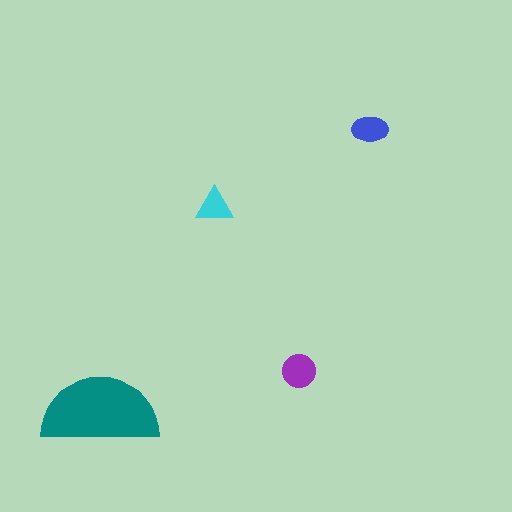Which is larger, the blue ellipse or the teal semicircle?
The teal semicircle.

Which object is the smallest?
The cyan triangle.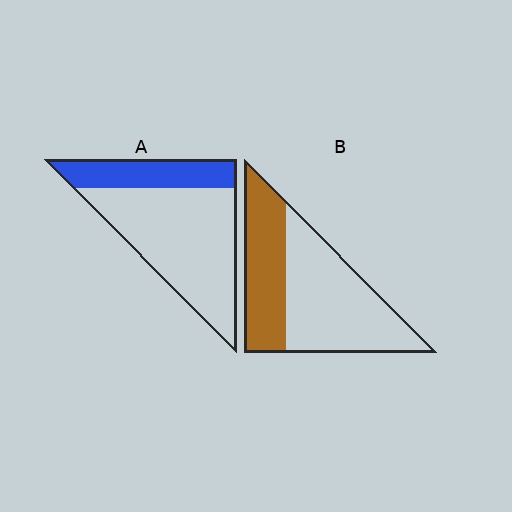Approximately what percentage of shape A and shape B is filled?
A is approximately 30% and B is approximately 40%.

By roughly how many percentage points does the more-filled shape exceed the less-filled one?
By roughly 10 percentage points (B over A).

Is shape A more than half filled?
No.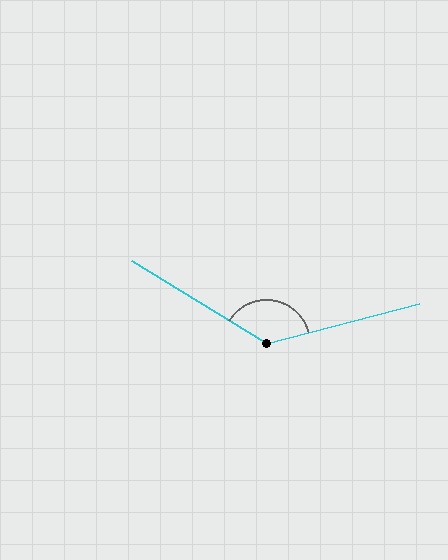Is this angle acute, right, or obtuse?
It is obtuse.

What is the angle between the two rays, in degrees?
Approximately 134 degrees.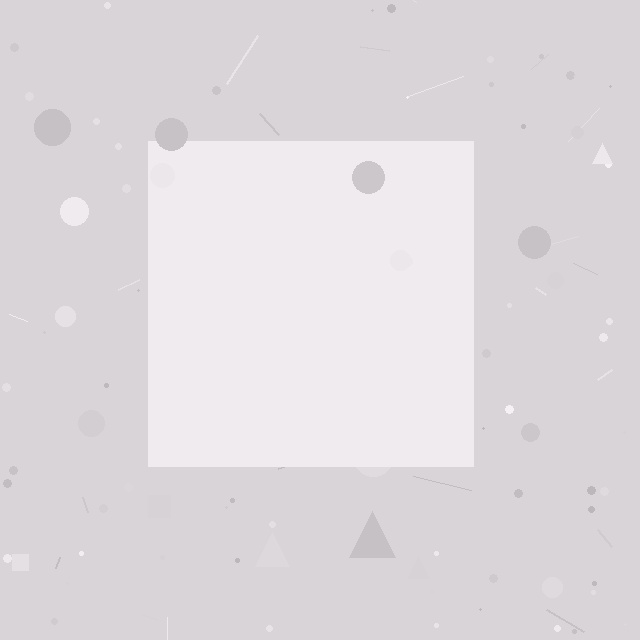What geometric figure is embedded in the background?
A square is embedded in the background.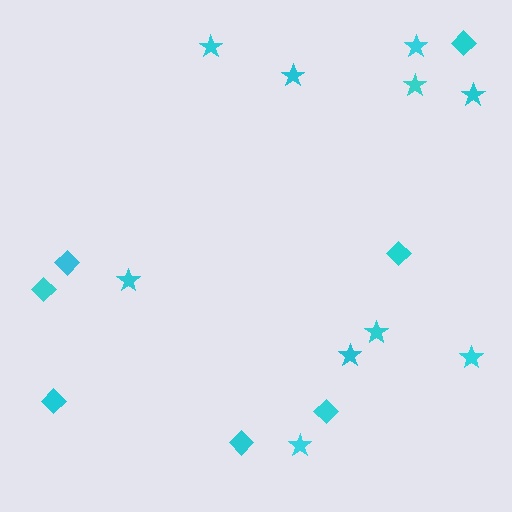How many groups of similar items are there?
There are 2 groups: one group of stars (10) and one group of diamonds (7).